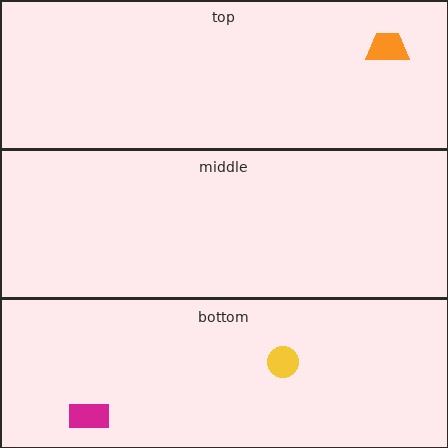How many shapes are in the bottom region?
2.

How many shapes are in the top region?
1.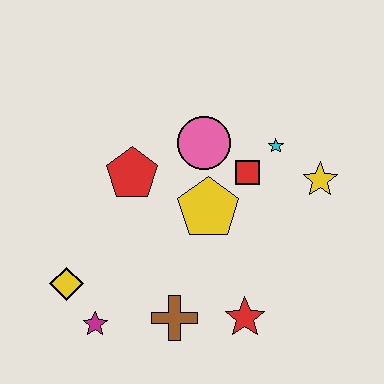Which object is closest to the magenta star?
The yellow diamond is closest to the magenta star.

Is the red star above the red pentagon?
No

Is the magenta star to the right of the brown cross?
No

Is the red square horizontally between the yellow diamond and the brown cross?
No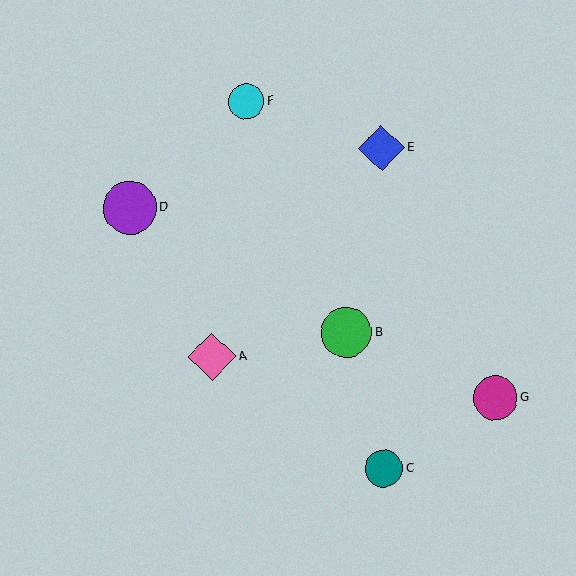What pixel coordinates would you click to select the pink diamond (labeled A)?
Click at (212, 357) to select the pink diamond A.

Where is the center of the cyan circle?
The center of the cyan circle is at (246, 102).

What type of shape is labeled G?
Shape G is a magenta circle.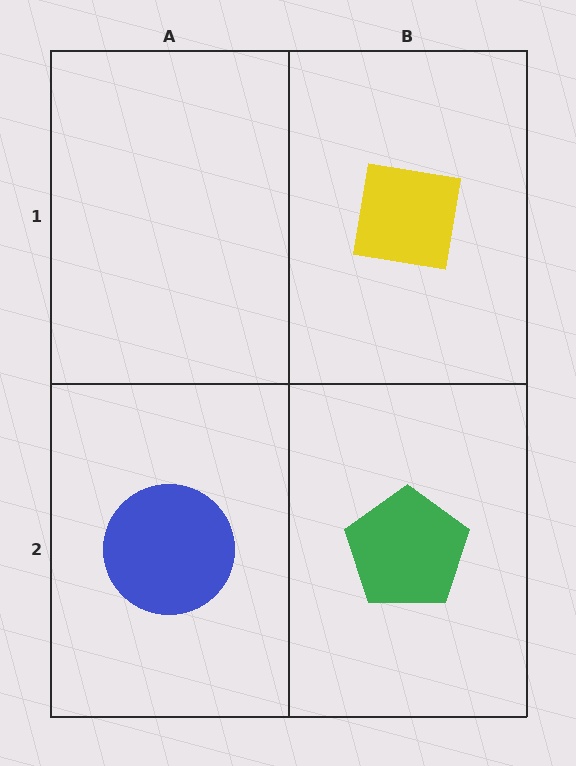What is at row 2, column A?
A blue circle.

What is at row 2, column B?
A green pentagon.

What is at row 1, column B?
A yellow square.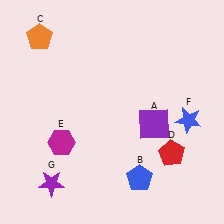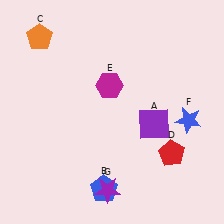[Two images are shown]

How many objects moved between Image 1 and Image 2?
3 objects moved between the two images.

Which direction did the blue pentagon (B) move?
The blue pentagon (B) moved left.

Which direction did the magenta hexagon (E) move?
The magenta hexagon (E) moved up.